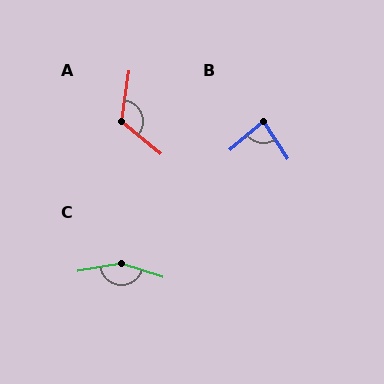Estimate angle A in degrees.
Approximately 121 degrees.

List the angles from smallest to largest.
B (83°), A (121°), C (152°).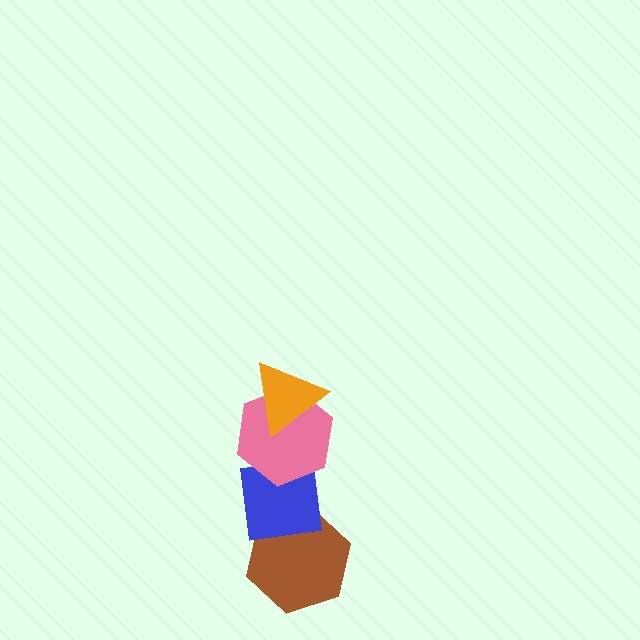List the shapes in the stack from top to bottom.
From top to bottom: the orange triangle, the pink hexagon, the blue square, the brown hexagon.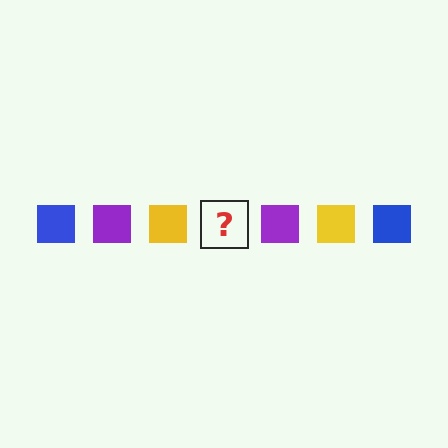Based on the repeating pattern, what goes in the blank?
The blank should be a blue square.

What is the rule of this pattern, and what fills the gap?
The rule is that the pattern cycles through blue, purple, yellow squares. The gap should be filled with a blue square.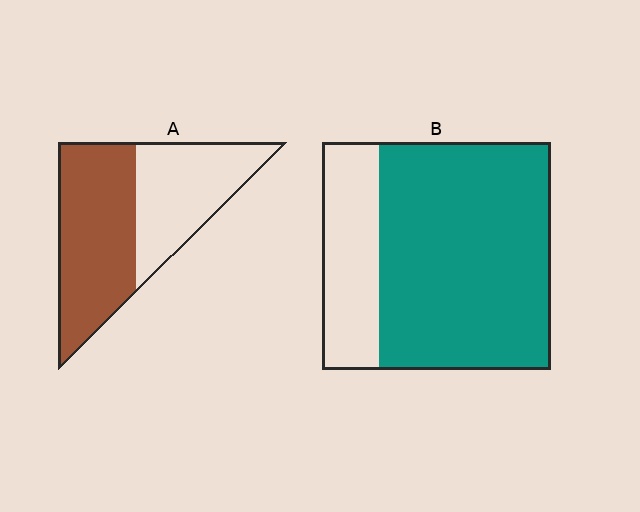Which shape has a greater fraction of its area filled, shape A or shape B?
Shape B.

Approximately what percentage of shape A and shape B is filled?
A is approximately 55% and B is approximately 75%.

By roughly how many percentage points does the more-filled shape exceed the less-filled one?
By roughly 20 percentage points (B over A).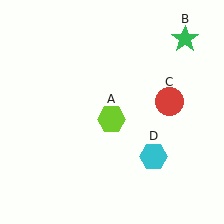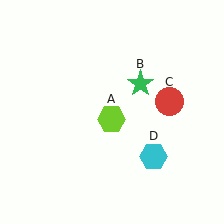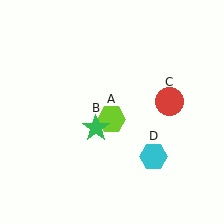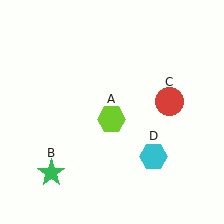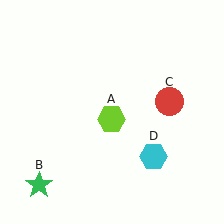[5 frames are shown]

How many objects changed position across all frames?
1 object changed position: green star (object B).